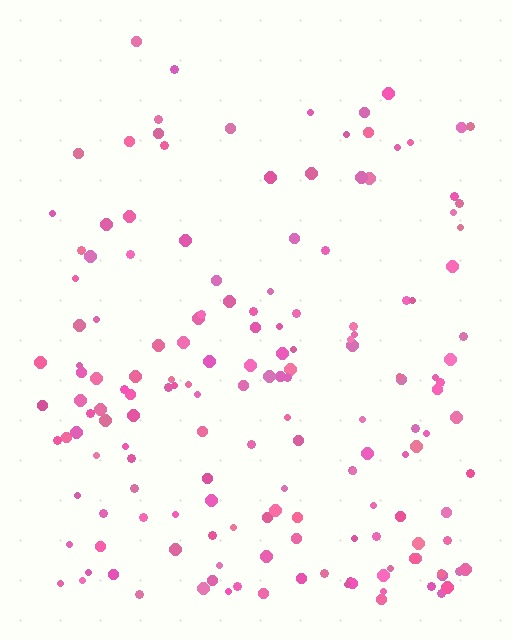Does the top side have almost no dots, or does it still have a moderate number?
Still a moderate number, just noticeably fewer than the bottom.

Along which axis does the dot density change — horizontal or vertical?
Vertical.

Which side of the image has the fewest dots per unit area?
The top.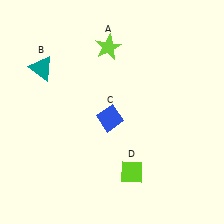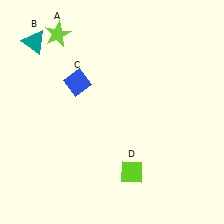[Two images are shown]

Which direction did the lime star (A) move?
The lime star (A) moved left.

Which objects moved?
The objects that moved are: the lime star (A), the teal triangle (B), the blue diamond (C).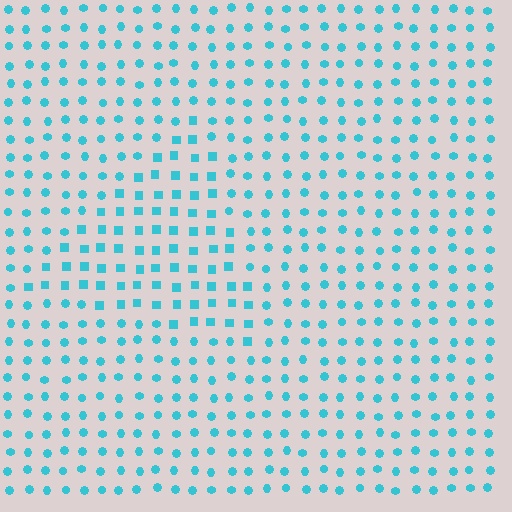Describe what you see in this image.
The image is filled with small cyan elements arranged in a uniform grid. A triangle-shaped region contains squares, while the surrounding area contains circles. The boundary is defined purely by the change in element shape.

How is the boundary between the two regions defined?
The boundary is defined by a change in element shape: squares inside vs. circles outside. All elements share the same color and spacing.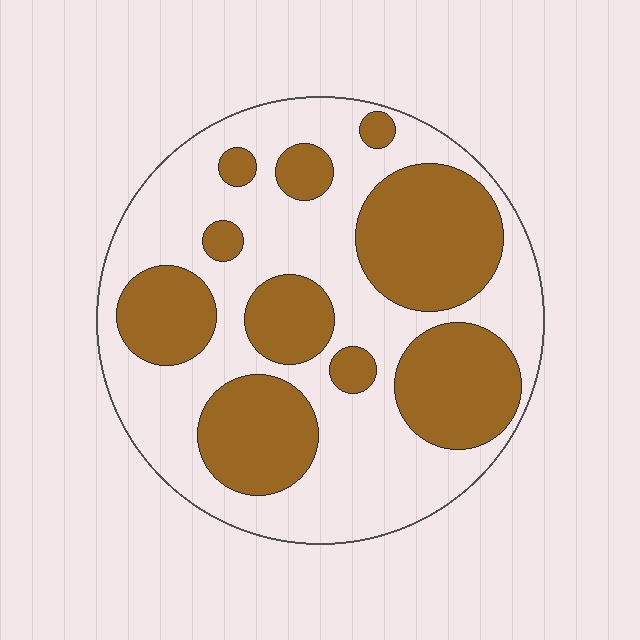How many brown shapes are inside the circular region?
10.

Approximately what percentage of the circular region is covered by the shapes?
Approximately 40%.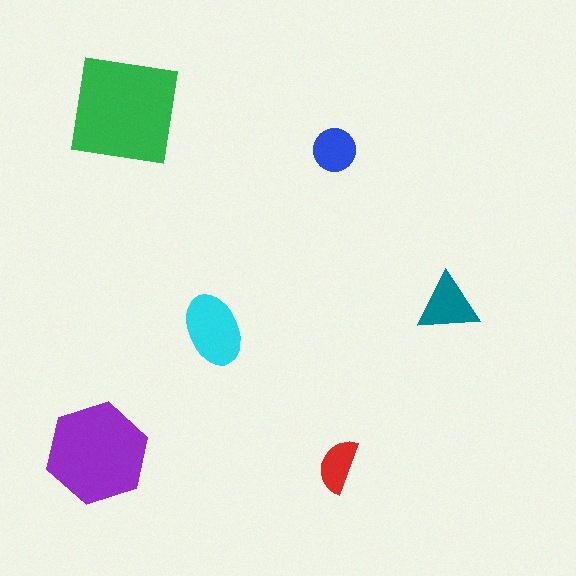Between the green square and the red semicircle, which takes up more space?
The green square.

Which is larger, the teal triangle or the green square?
The green square.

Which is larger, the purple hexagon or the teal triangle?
The purple hexagon.